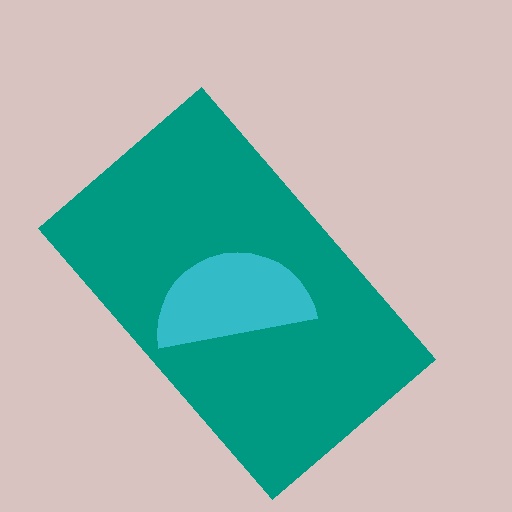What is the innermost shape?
The cyan semicircle.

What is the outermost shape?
The teal rectangle.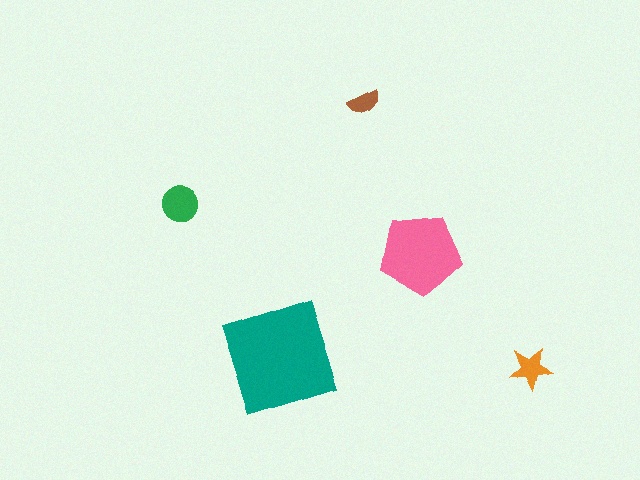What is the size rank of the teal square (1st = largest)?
1st.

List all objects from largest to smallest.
The teal square, the pink pentagon, the green circle, the orange star, the brown semicircle.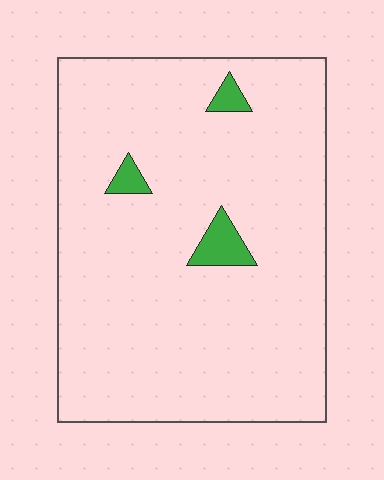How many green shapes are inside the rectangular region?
3.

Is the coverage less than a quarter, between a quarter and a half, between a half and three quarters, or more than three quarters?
Less than a quarter.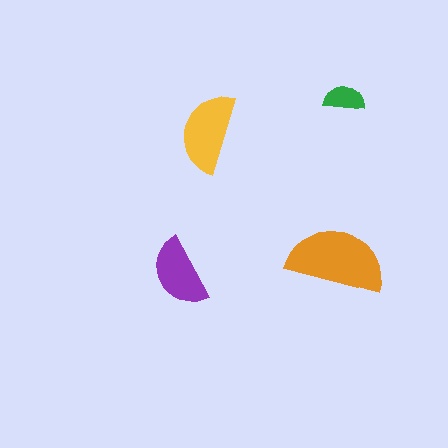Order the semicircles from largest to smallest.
the orange one, the yellow one, the purple one, the green one.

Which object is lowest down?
The purple semicircle is bottommost.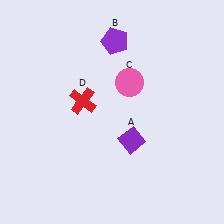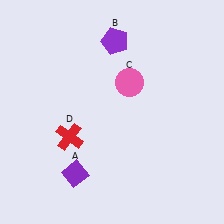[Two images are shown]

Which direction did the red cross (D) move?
The red cross (D) moved down.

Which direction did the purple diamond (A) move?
The purple diamond (A) moved left.